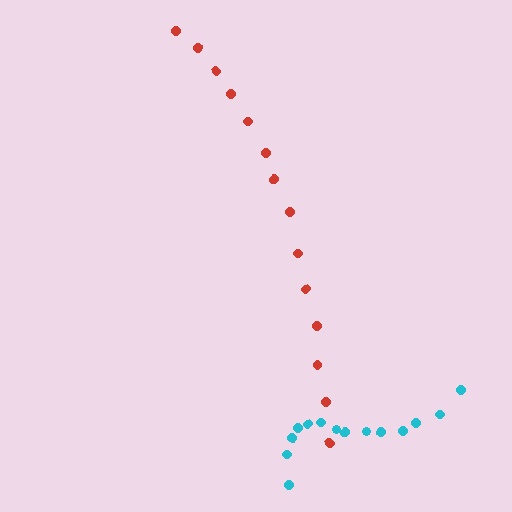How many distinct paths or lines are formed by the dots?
There are 2 distinct paths.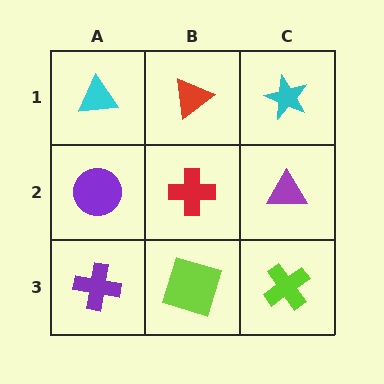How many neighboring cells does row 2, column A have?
3.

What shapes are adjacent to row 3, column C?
A purple triangle (row 2, column C), a lime square (row 3, column B).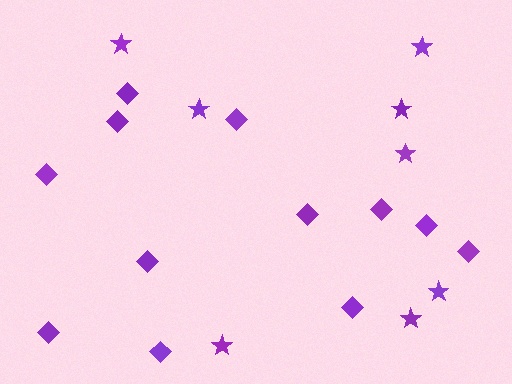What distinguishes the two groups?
There are 2 groups: one group of diamonds (12) and one group of stars (8).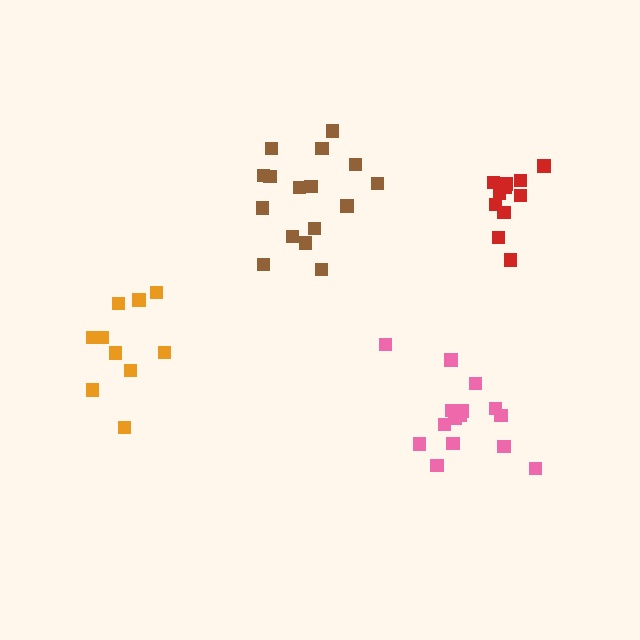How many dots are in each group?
Group 1: 16 dots, Group 2: 11 dots, Group 3: 10 dots, Group 4: 15 dots (52 total).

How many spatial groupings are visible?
There are 4 spatial groupings.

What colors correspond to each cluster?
The clusters are colored: brown, red, orange, pink.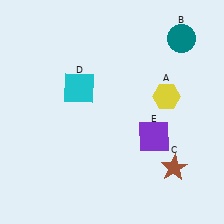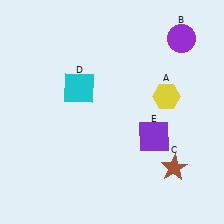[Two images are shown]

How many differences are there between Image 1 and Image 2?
There is 1 difference between the two images.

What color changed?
The circle (B) changed from teal in Image 1 to purple in Image 2.